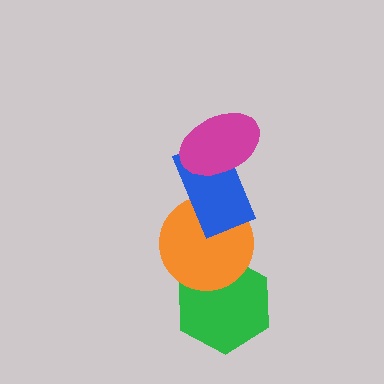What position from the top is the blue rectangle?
The blue rectangle is 2nd from the top.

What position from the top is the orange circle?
The orange circle is 3rd from the top.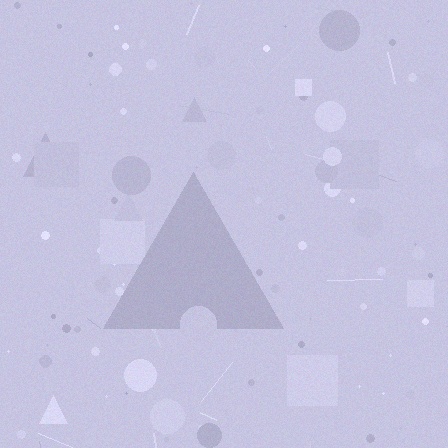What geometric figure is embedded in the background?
A triangle is embedded in the background.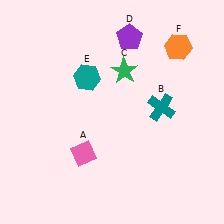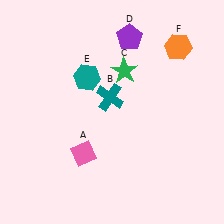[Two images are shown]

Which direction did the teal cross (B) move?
The teal cross (B) moved left.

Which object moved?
The teal cross (B) moved left.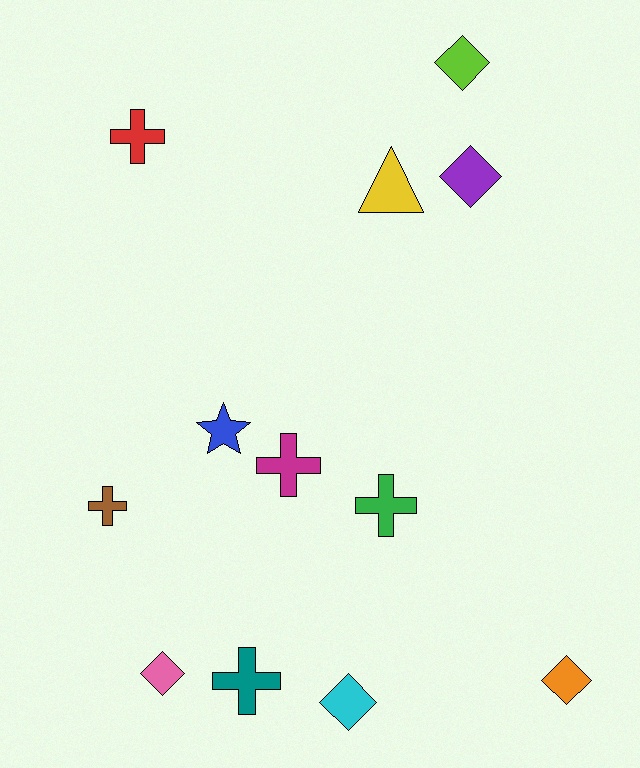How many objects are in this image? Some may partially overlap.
There are 12 objects.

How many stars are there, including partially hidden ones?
There is 1 star.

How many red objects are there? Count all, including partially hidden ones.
There is 1 red object.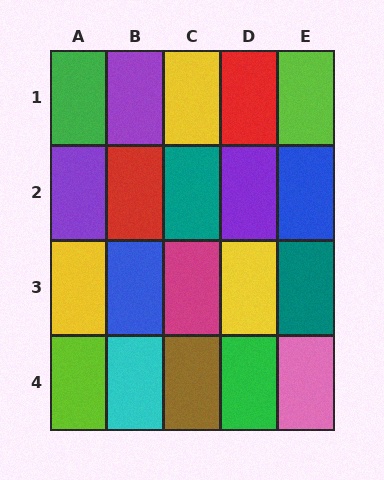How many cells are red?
2 cells are red.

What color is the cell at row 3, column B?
Blue.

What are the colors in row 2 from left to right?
Purple, red, teal, purple, blue.